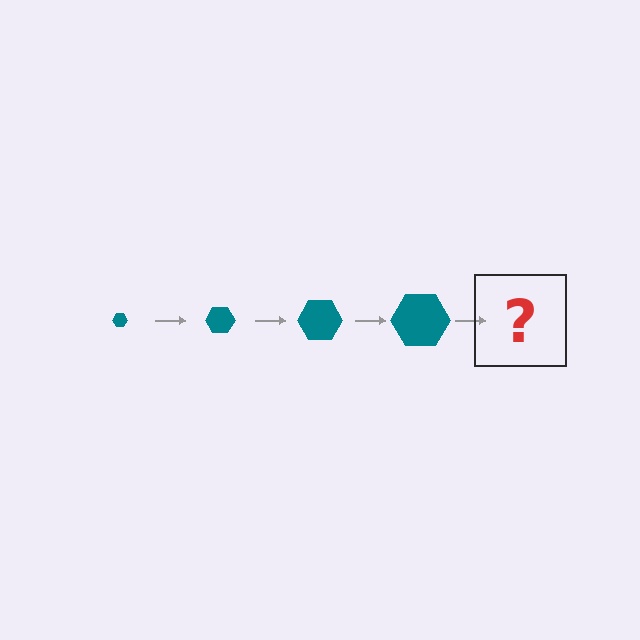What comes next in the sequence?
The next element should be a teal hexagon, larger than the previous one.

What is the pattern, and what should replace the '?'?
The pattern is that the hexagon gets progressively larger each step. The '?' should be a teal hexagon, larger than the previous one.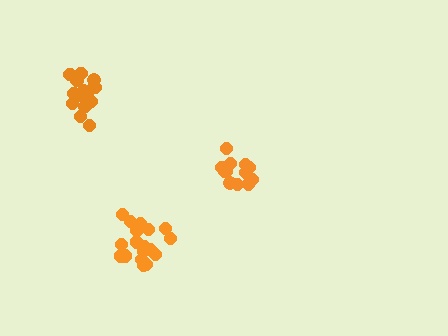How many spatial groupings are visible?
There are 3 spatial groupings.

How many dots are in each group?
Group 1: 14 dots, Group 2: 15 dots, Group 3: 18 dots (47 total).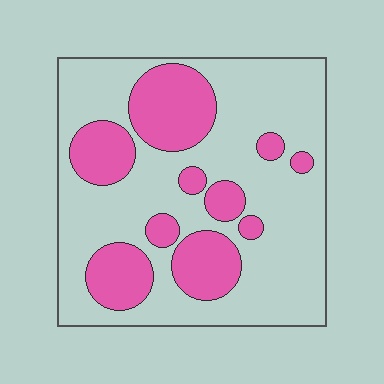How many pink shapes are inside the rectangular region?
10.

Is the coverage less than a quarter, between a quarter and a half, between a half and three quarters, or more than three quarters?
Between a quarter and a half.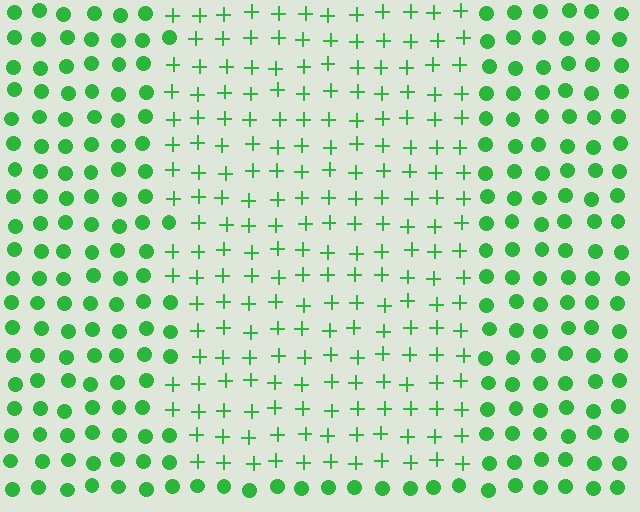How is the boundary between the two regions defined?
The boundary is defined by a change in element shape: plus signs inside vs. circles outside. All elements share the same color and spacing.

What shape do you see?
I see a rectangle.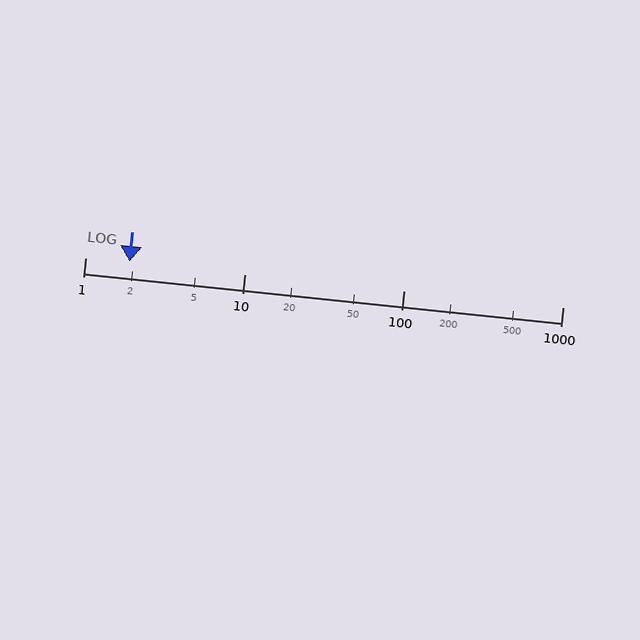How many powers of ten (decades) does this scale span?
The scale spans 3 decades, from 1 to 1000.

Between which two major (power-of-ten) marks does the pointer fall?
The pointer is between 1 and 10.